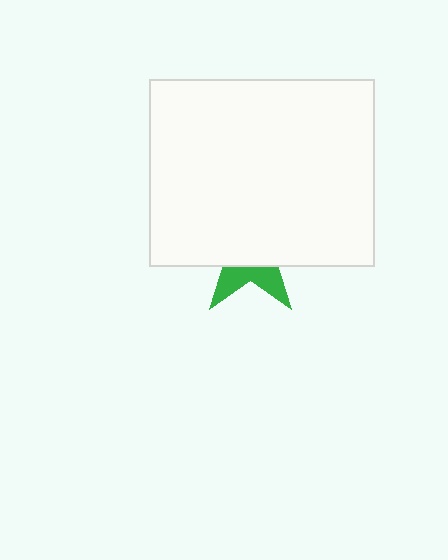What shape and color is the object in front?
The object in front is a white rectangle.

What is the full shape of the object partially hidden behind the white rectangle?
The partially hidden object is a green star.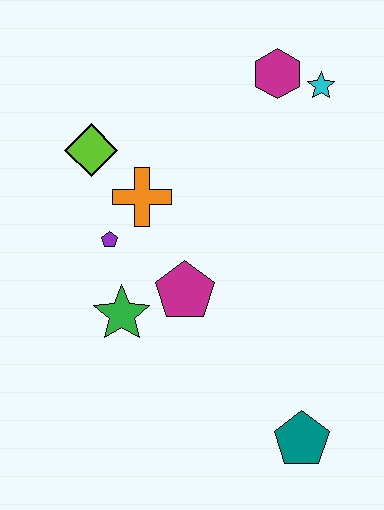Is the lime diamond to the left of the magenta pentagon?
Yes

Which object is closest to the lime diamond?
The orange cross is closest to the lime diamond.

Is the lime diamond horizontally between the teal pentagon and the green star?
No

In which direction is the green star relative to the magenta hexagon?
The green star is below the magenta hexagon.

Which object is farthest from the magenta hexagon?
The teal pentagon is farthest from the magenta hexagon.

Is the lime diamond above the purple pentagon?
Yes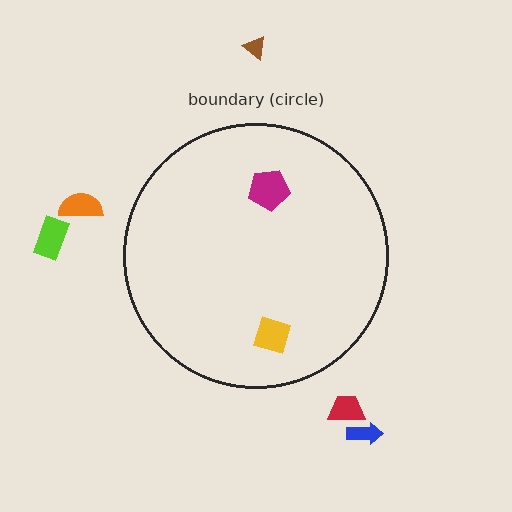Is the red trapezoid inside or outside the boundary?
Outside.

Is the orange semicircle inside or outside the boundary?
Outside.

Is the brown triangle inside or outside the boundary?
Outside.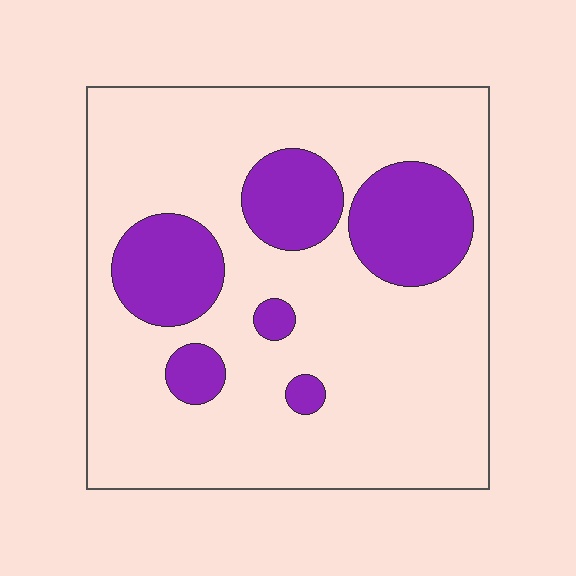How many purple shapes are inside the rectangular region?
6.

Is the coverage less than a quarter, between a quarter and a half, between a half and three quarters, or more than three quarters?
Less than a quarter.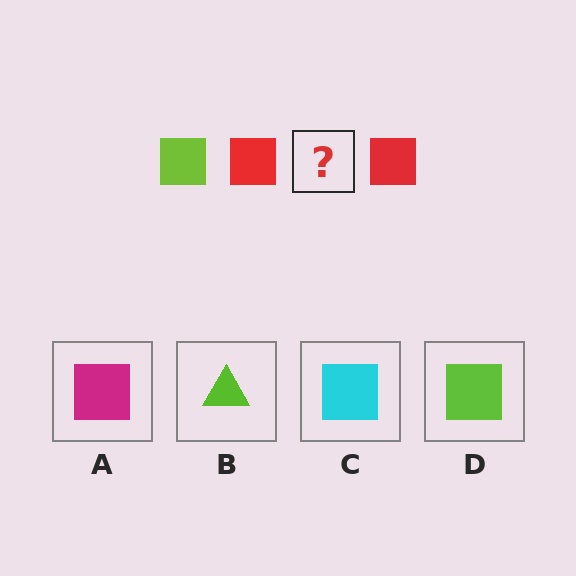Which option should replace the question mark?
Option D.